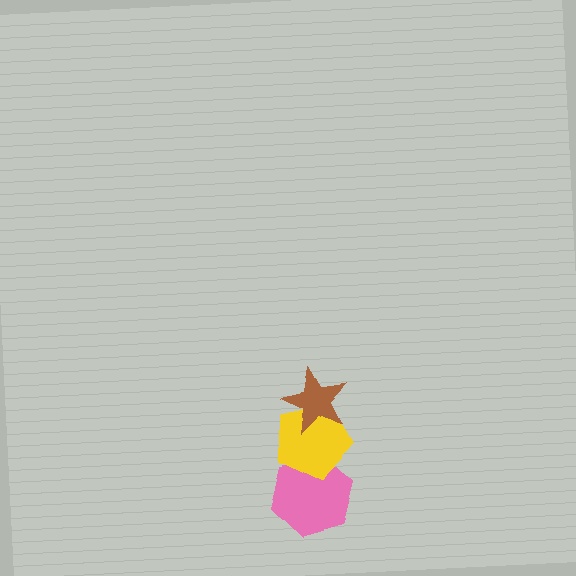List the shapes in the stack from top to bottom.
From top to bottom: the brown star, the yellow pentagon, the pink hexagon.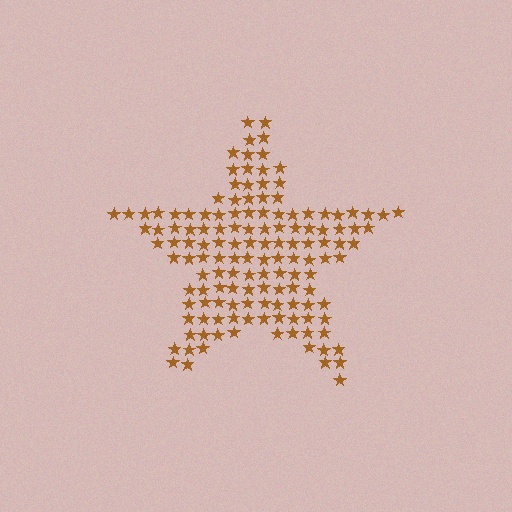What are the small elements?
The small elements are stars.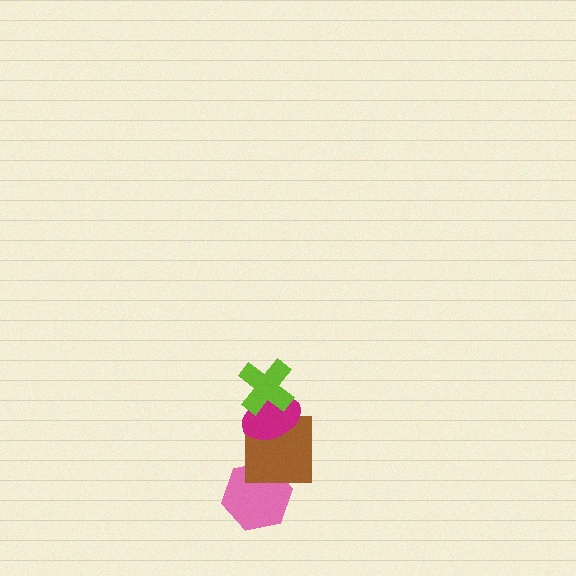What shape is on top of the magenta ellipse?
The lime cross is on top of the magenta ellipse.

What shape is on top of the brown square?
The magenta ellipse is on top of the brown square.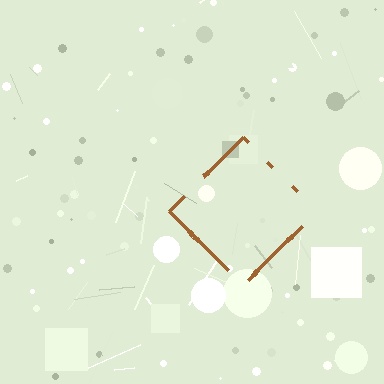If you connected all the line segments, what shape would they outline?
They would outline a diamond.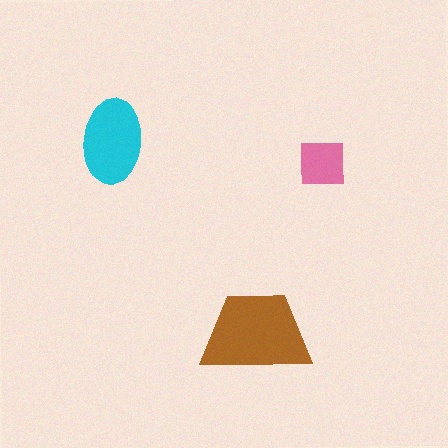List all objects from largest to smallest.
The brown trapezoid, the cyan ellipse, the pink square.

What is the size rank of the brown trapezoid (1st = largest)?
1st.